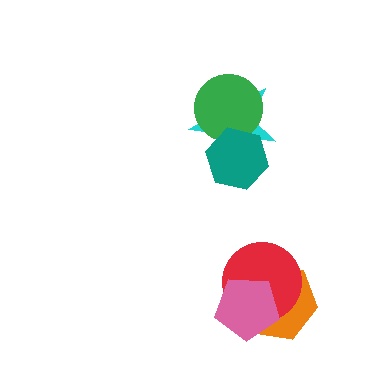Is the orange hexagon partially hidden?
Yes, it is partially covered by another shape.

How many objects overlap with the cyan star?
2 objects overlap with the cyan star.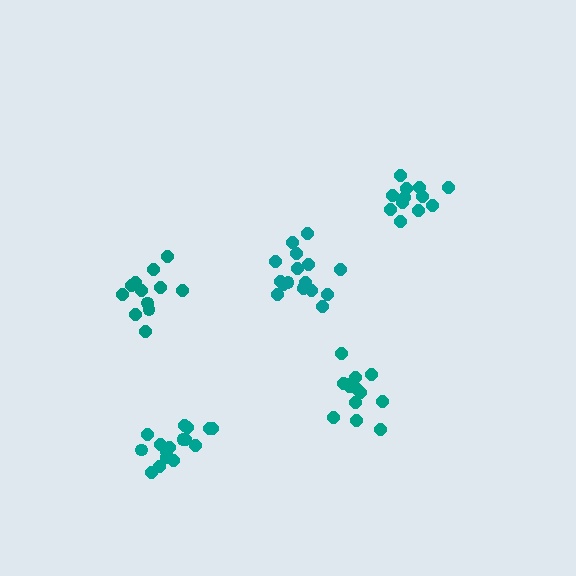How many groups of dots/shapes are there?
There are 5 groups.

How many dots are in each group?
Group 1: 12 dots, Group 2: 13 dots, Group 3: 12 dots, Group 4: 16 dots, Group 5: 17 dots (70 total).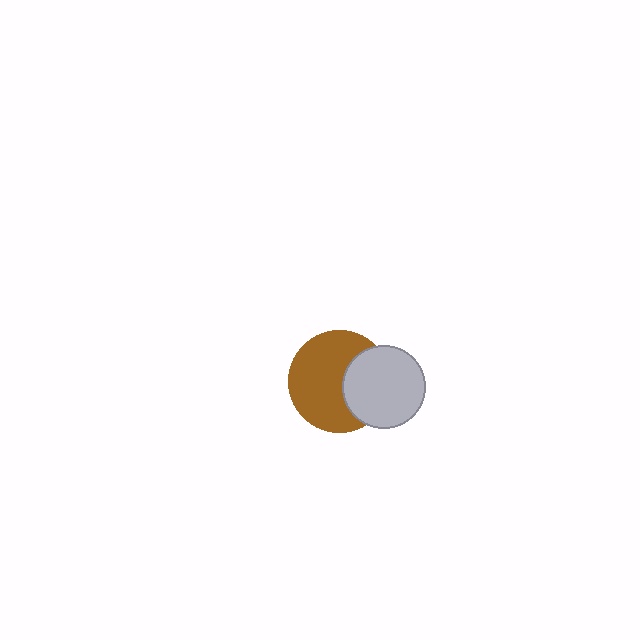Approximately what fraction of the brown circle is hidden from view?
Roughly 34% of the brown circle is hidden behind the light gray circle.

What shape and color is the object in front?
The object in front is a light gray circle.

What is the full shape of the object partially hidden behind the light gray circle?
The partially hidden object is a brown circle.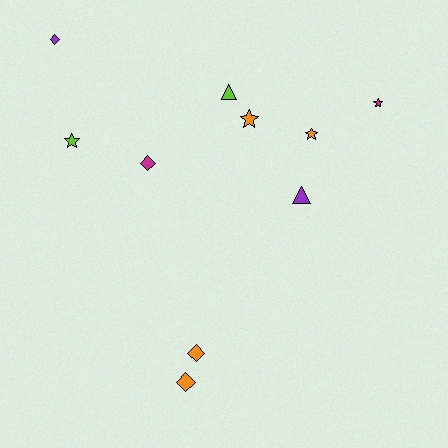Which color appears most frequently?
Orange, with 4 objects.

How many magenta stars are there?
There is 1 magenta star.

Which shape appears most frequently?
Diamond, with 4 objects.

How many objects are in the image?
There are 10 objects.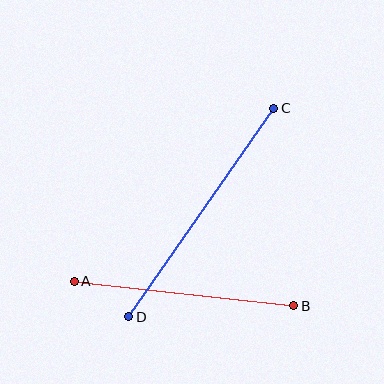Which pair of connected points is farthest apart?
Points C and D are farthest apart.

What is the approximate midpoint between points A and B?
The midpoint is at approximately (184, 294) pixels.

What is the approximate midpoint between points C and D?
The midpoint is at approximately (201, 213) pixels.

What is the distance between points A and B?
The distance is approximately 221 pixels.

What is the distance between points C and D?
The distance is approximately 254 pixels.